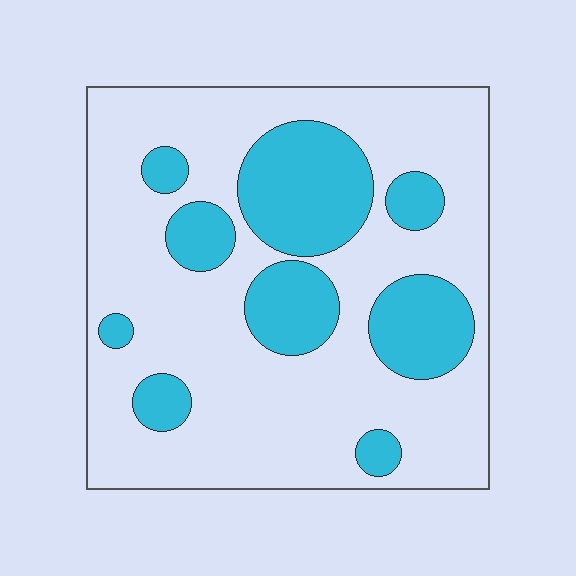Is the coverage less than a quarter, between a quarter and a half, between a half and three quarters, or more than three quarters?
Between a quarter and a half.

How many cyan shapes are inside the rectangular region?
9.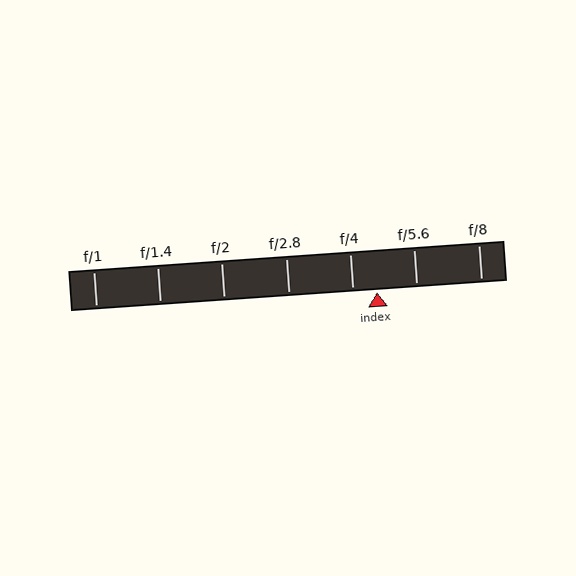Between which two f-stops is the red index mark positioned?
The index mark is between f/4 and f/5.6.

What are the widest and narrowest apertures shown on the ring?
The widest aperture shown is f/1 and the narrowest is f/8.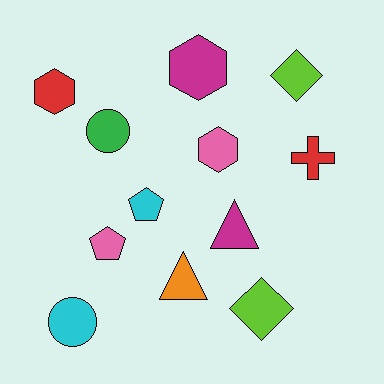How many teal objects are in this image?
There are no teal objects.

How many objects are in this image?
There are 12 objects.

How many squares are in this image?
There are no squares.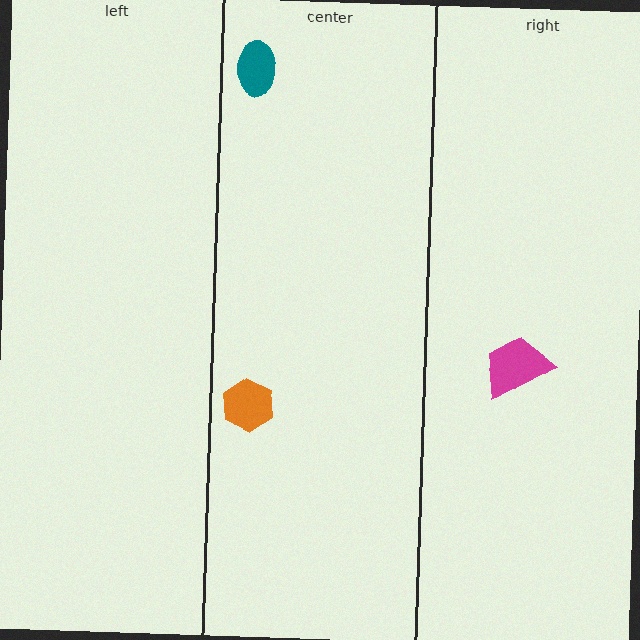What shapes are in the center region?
The orange hexagon, the teal ellipse.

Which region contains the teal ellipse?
The center region.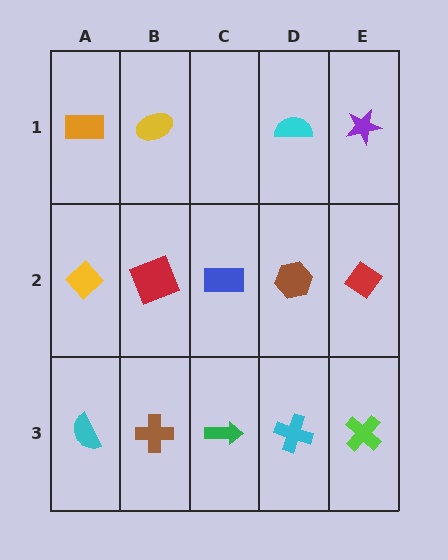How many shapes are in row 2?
5 shapes.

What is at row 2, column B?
A red square.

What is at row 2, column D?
A brown hexagon.